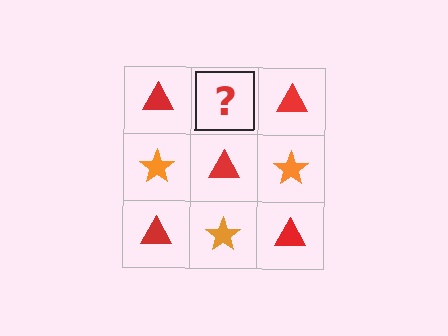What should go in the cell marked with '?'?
The missing cell should contain an orange star.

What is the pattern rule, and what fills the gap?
The rule is that it alternates red triangle and orange star in a checkerboard pattern. The gap should be filled with an orange star.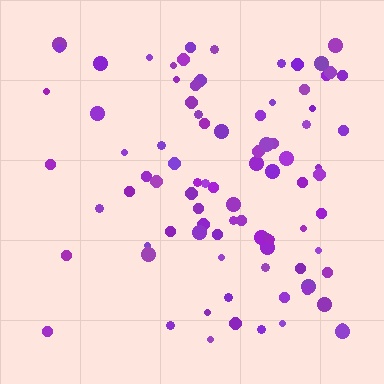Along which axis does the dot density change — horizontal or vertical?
Horizontal.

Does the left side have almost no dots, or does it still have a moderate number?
Still a moderate number, just noticeably fewer than the right.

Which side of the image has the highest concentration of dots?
The right.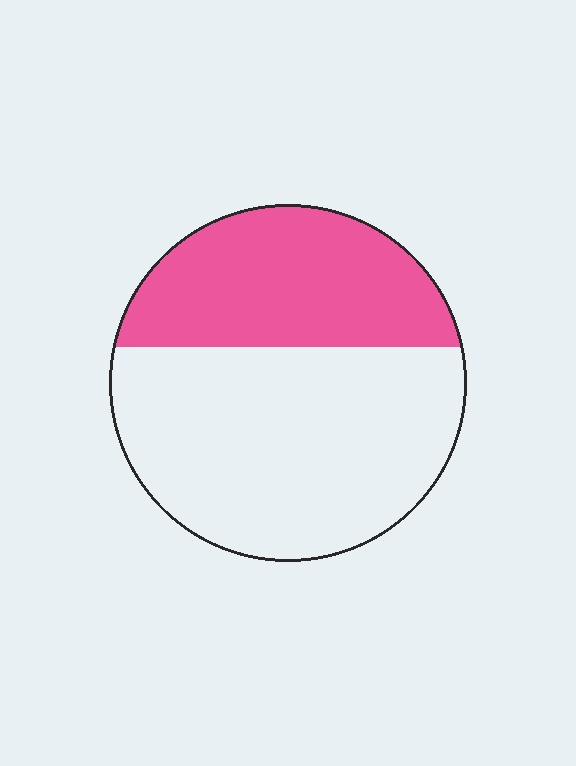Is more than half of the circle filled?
No.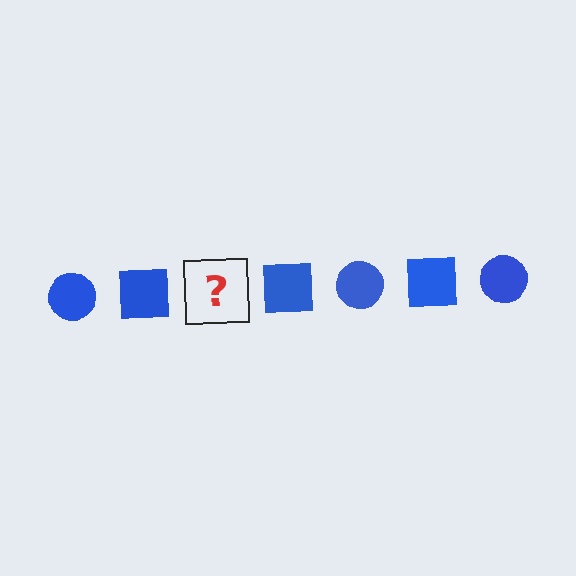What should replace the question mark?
The question mark should be replaced with a blue circle.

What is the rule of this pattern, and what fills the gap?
The rule is that the pattern cycles through circle, square shapes in blue. The gap should be filled with a blue circle.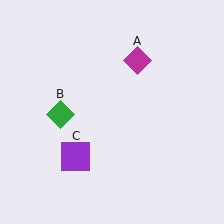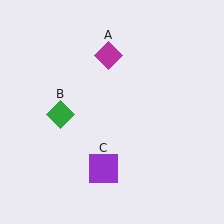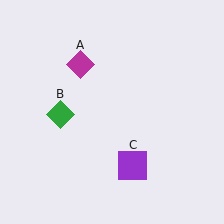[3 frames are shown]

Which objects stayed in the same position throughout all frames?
Green diamond (object B) remained stationary.